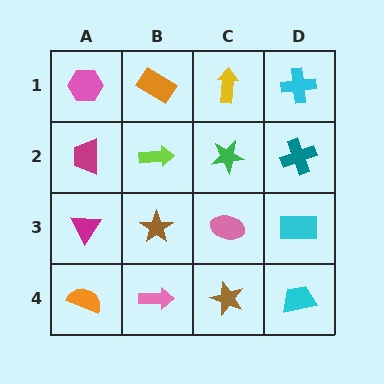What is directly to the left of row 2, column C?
A lime arrow.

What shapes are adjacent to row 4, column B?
A brown star (row 3, column B), an orange semicircle (row 4, column A), a brown star (row 4, column C).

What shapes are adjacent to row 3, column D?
A teal cross (row 2, column D), a cyan trapezoid (row 4, column D), a pink ellipse (row 3, column C).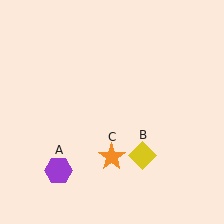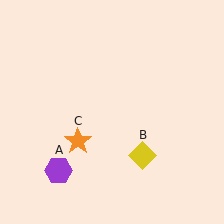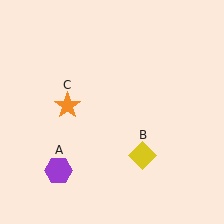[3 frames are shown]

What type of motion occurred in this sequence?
The orange star (object C) rotated clockwise around the center of the scene.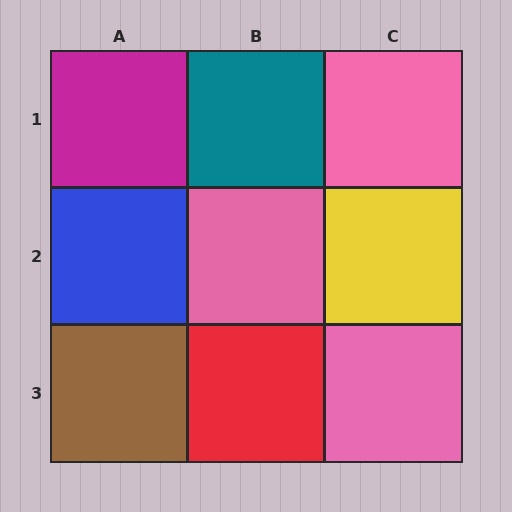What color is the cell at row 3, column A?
Brown.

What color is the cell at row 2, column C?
Yellow.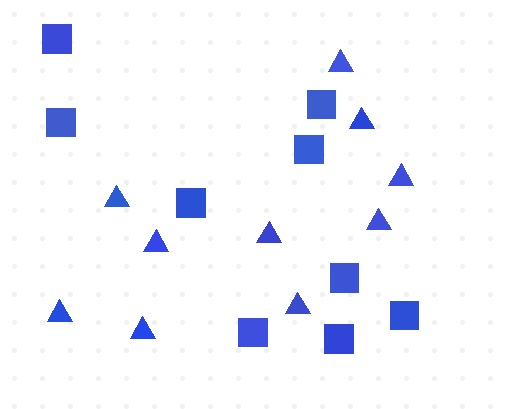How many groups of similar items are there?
There are 2 groups: one group of squares (9) and one group of triangles (10).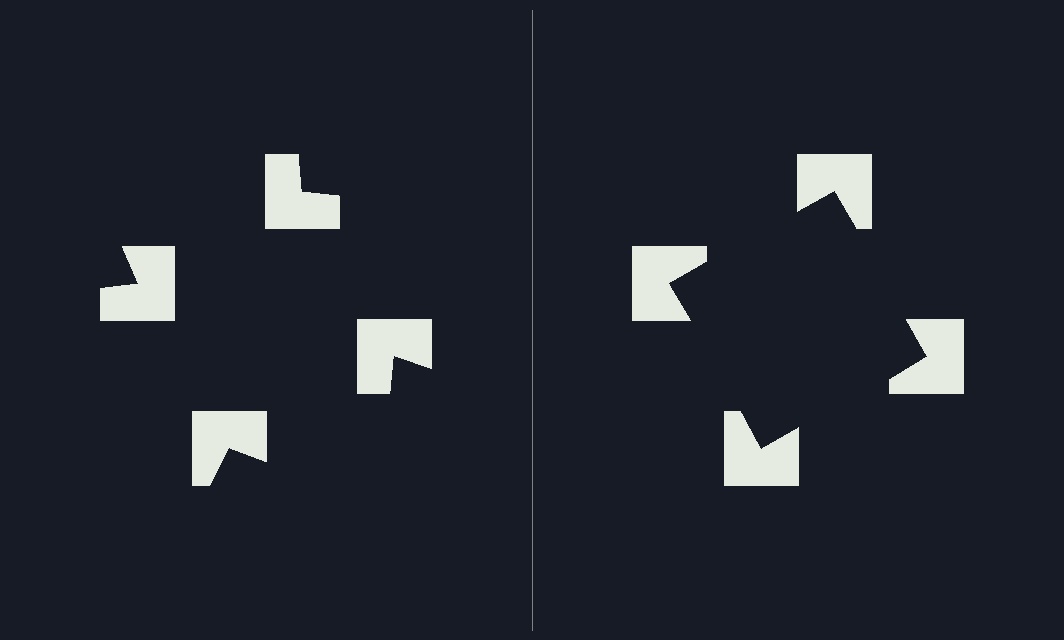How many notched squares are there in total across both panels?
8 — 4 on each side.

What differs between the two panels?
The notched squares are positioned identically on both sides; only the wedge orientations differ. On the right they align to a square; on the left they are misaligned.